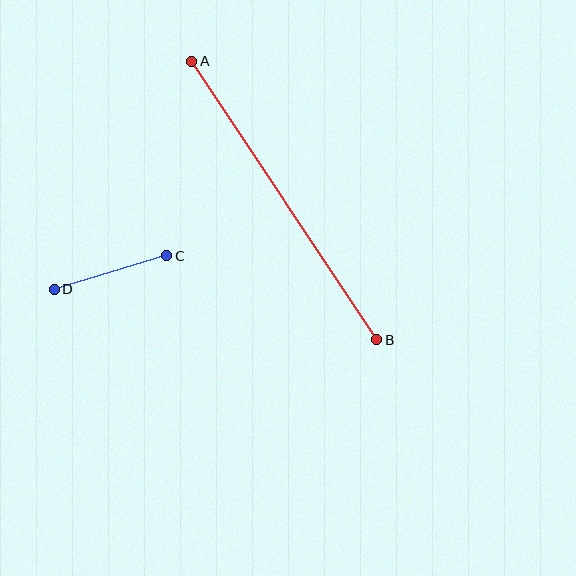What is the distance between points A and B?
The distance is approximately 334 pixels.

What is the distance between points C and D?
The distance is approximately 118 pixels.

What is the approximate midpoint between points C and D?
The midpoint is at approximately (111, 272) pixels.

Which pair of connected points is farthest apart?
Points A and B are farthest apart.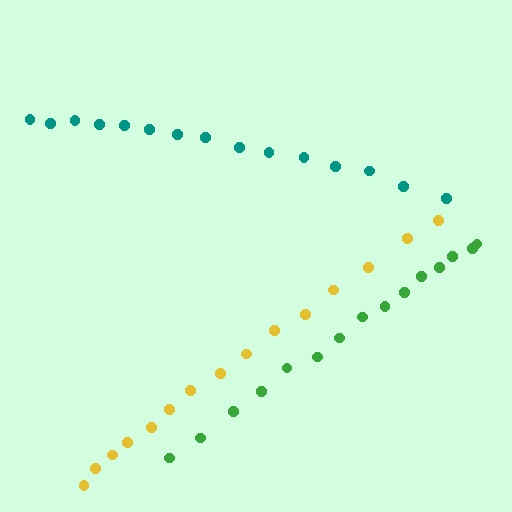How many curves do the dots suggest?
There are 3 distinct paths.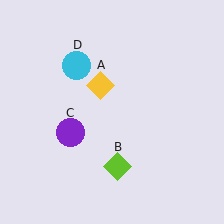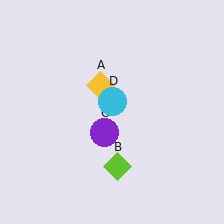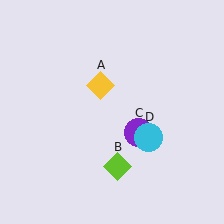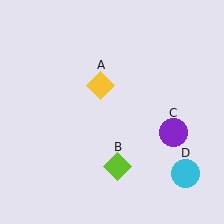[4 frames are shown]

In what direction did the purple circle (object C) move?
The purple circle (object C) moved right.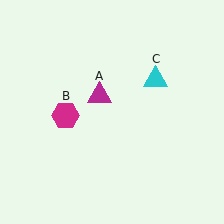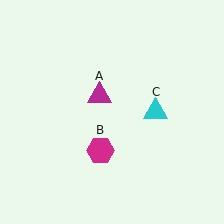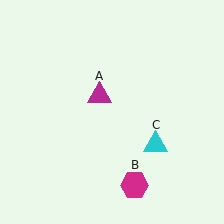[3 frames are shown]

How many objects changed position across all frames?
2 objects changed position: magenta hexagon (object B), cyan triangle (object C).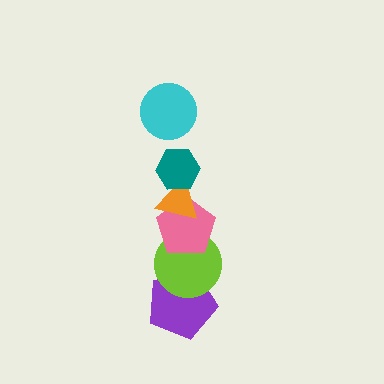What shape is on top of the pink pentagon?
The orange triangle is on top of the pink pentagon.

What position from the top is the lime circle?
The lime circle is 5th from the top.